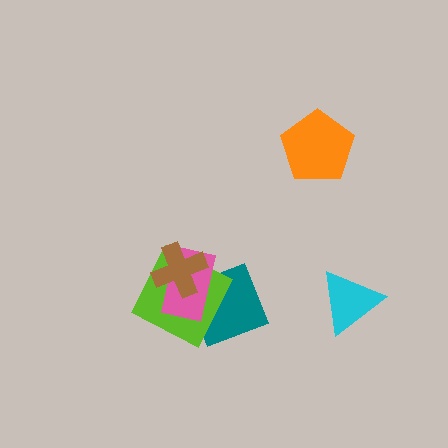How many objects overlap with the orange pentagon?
0 objects overlap with the orange pentagon.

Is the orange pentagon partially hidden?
No, no other shape covers it.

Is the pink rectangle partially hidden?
Yes, it is partially covered by another shape.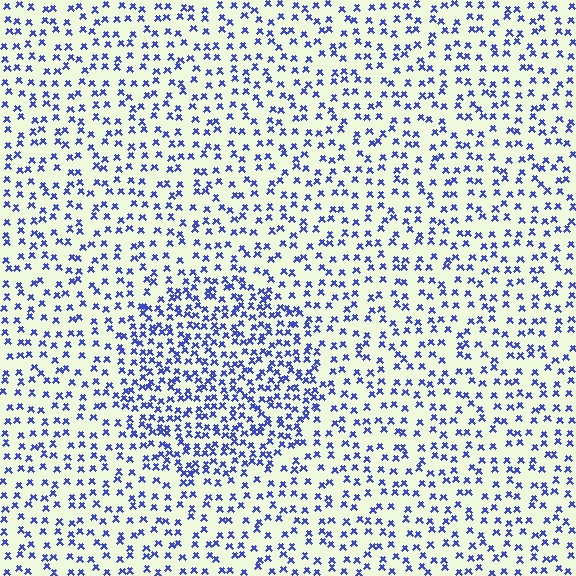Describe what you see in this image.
The image contains small blue elements arranged at two different densities. A circle-shaped region is visible where the elements are more densely packed than the surrounding area.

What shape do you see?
I see a circle.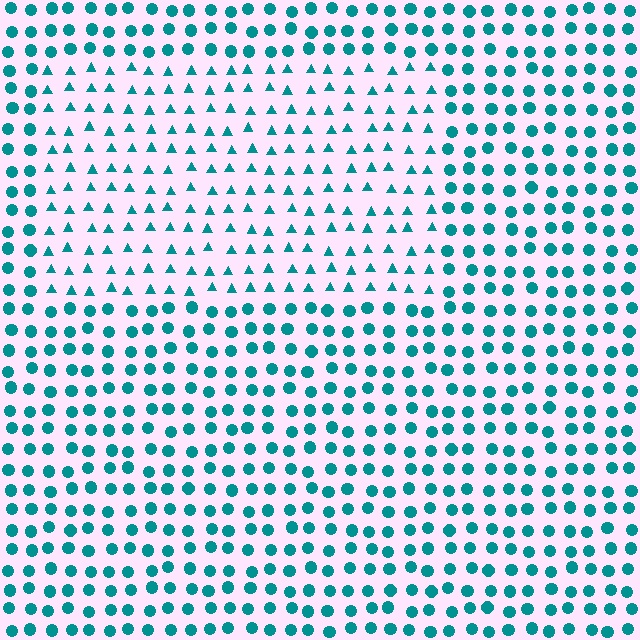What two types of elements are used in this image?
The image uses triangles inside the rectangle region and circles outside it.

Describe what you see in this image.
The image is filled with small teal elements arranged in a uniform grid. A rectangle-shaped region contains triangles, while the surrounding area contains circles. The boundary is defined purely by the change in element shape.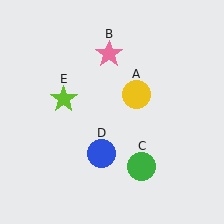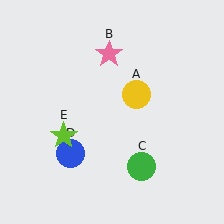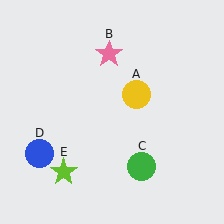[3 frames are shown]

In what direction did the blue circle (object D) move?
The blue circle (object D) moved left.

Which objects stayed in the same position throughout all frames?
Yellow circle (object A) and pink star (object B) and green circle (object C) remained stationary.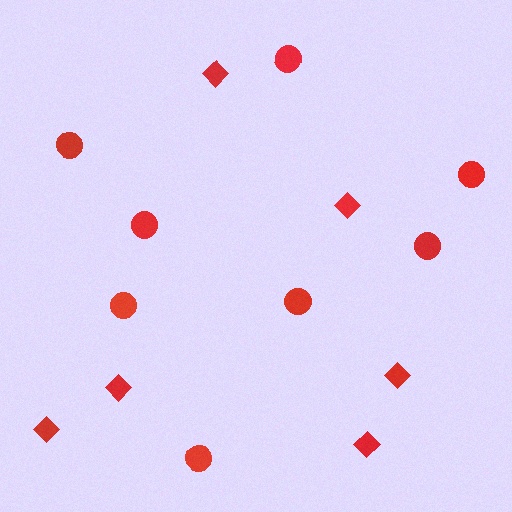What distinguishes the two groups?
There are 2 groups: one group of diamonds (6) and one group of circles (8).